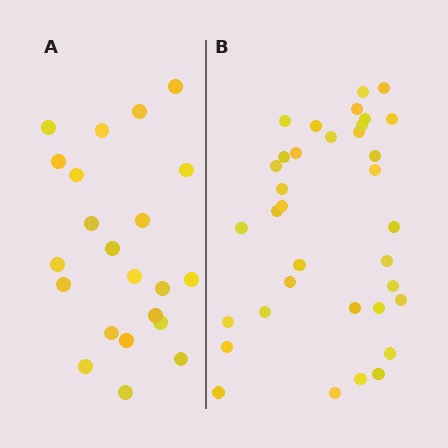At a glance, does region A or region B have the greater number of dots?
Region B (the right region) has more dots.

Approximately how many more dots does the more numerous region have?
Region B has approximately 15 more dots than region A.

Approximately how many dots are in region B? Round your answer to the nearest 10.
About 40 dots. (The exact count is 35, which rounds to 40.)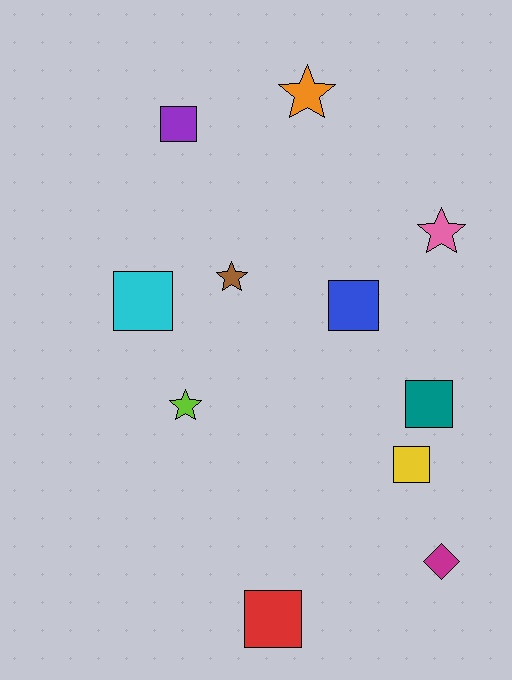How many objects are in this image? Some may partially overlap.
There are 11 objects.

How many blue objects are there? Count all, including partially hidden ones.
There is 1 blue object.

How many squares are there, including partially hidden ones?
There are 6 squares.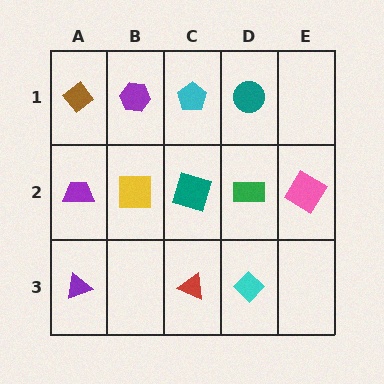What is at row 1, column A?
A brown diamond.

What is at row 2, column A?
A purple trapezoid.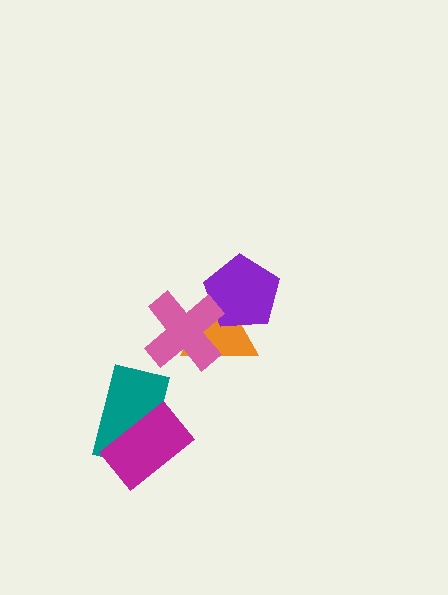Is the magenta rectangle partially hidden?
No, no other shape covers it.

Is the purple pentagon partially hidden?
Yes, it is partially covered by another shape.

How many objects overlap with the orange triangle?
2 objects overlap with the orange triangle.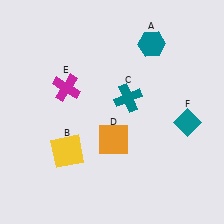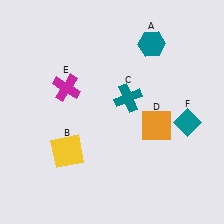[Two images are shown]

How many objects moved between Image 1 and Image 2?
1 object moved between the two images.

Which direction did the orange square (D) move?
The orange square (D) moved right.